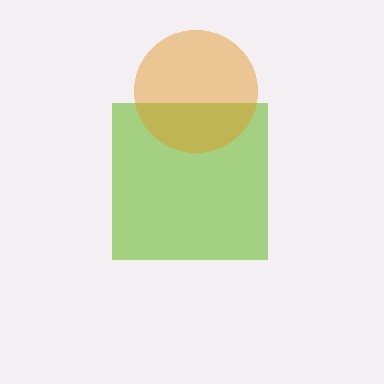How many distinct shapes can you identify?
There are 2 distinct shapes: a lime square, an orange circle.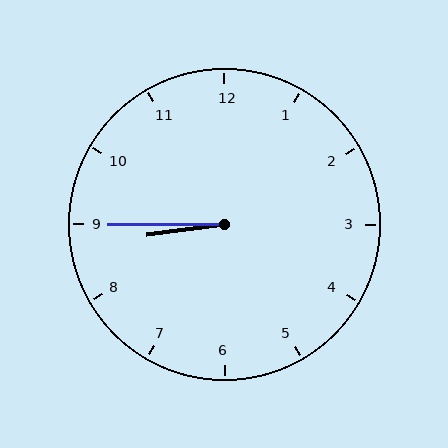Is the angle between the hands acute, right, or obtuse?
It is acute.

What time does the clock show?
8:45.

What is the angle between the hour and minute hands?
Approximately 8 degrees.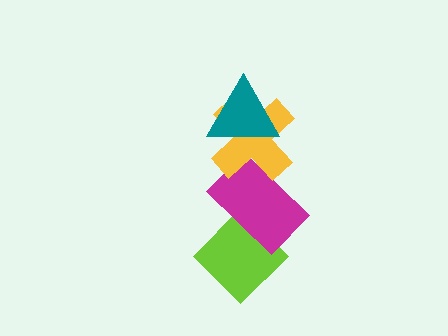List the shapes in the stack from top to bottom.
From top to bottom: the teal triangle, the yellow cross, the magenta rectangle, the lime diamond.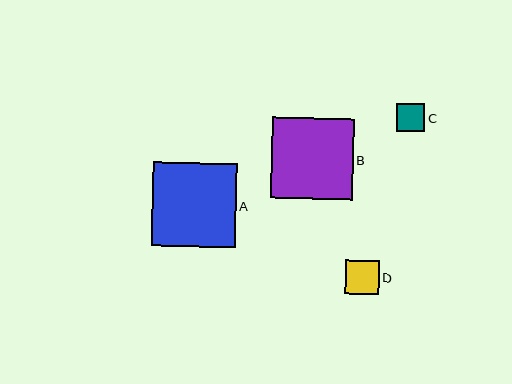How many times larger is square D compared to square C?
Square D is approximately 1.2 times the size of square C.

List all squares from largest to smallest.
From largest to smallest: A, B, D, C.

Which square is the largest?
Square A is the largest with a size of approximately 84 pixels.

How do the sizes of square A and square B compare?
Square A and square B are approximately the same size.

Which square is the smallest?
Square C is the smallest with a size of approximately 28 pixels.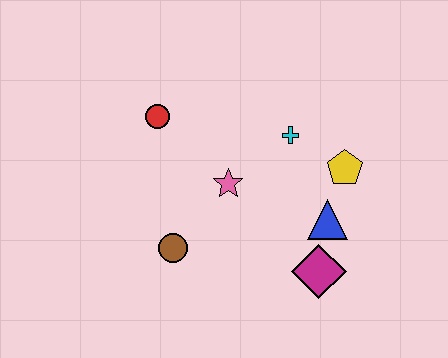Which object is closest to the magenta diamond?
The blue triangle is closest to the magenta diamond.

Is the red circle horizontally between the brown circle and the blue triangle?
No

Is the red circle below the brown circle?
No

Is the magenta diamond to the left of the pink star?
No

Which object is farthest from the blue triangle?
The red circle is farthest from the blue triangle.